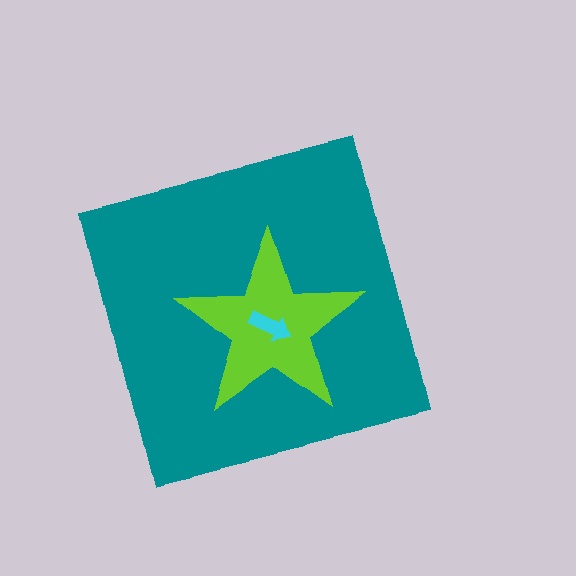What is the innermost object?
The cyan arrow.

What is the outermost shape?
The teal square.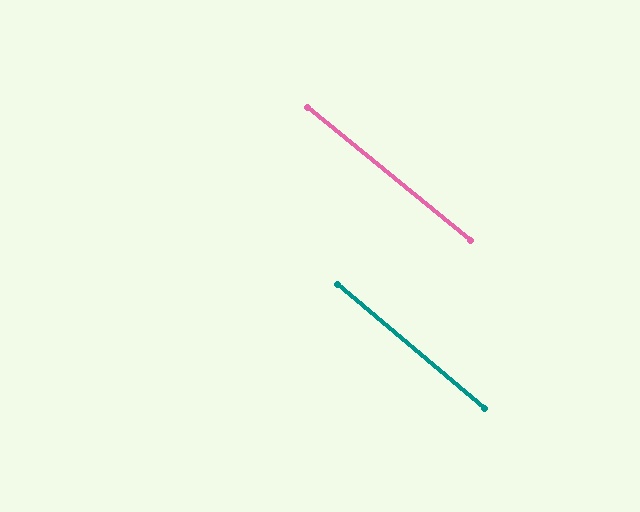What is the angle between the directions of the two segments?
Approximately 1 degree.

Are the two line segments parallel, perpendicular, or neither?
Parallel — their directions differ by only 0.7°.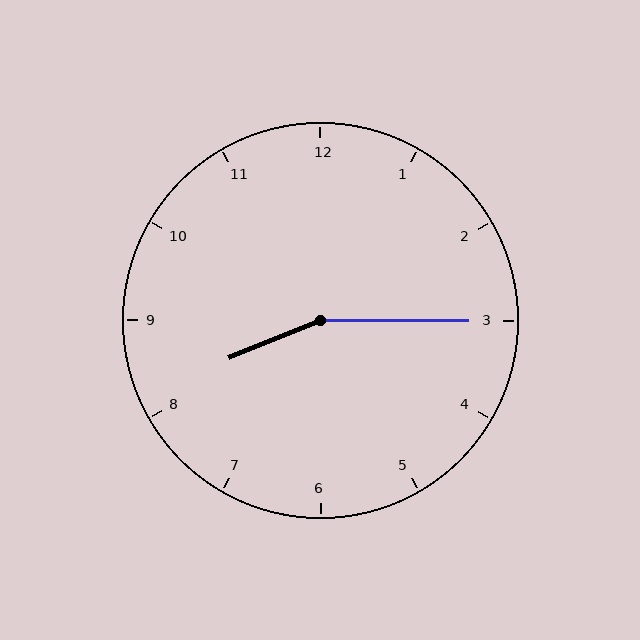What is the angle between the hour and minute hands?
Approximately 158 degrees.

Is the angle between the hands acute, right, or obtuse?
It is obtuse.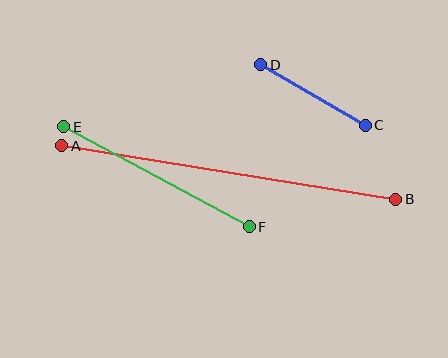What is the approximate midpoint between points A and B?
The midpoint is at approximately (229, 172) pixels.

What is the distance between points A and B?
The distance is approximately 338 pixels.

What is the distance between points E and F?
The distance is approximately 211 pixels.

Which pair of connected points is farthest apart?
Points A and B are farthest apart.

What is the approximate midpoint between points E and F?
The midpoint is at approximately (157, 177) pixels.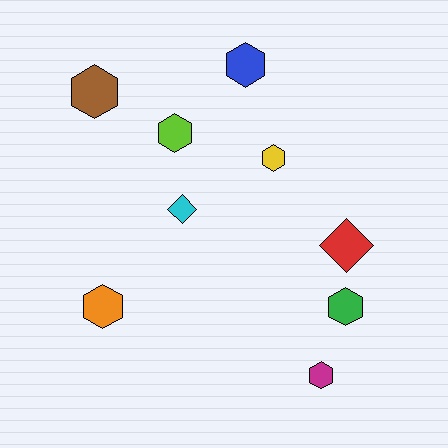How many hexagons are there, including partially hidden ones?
There are 7 hexagons.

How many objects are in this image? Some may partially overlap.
There are 9 objects.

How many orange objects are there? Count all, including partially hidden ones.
There is 1 orange object.